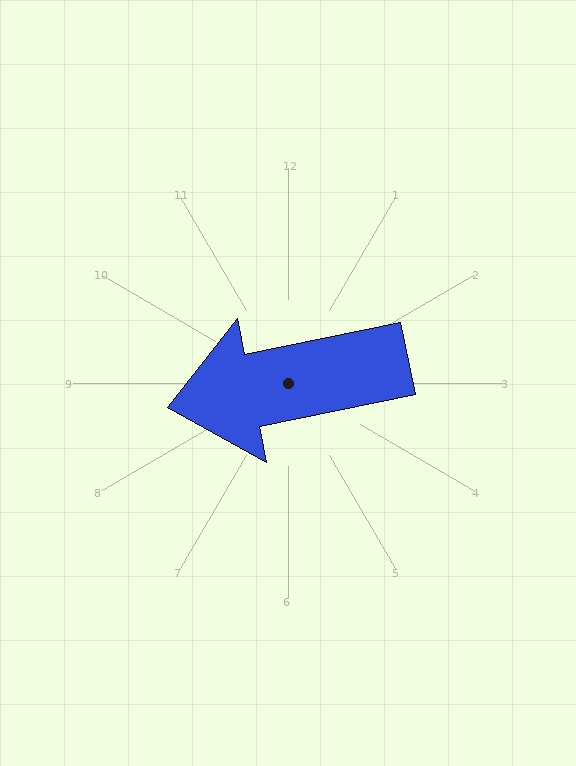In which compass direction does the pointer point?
West.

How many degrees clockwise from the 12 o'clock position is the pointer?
Approximately 258 degrees.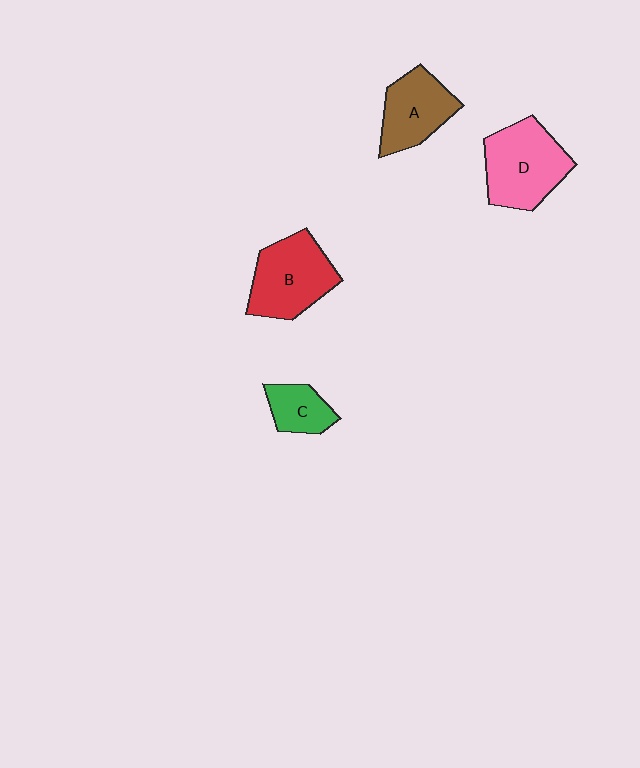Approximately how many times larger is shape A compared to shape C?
Approximately 1.7 times.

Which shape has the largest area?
Shape D (pink).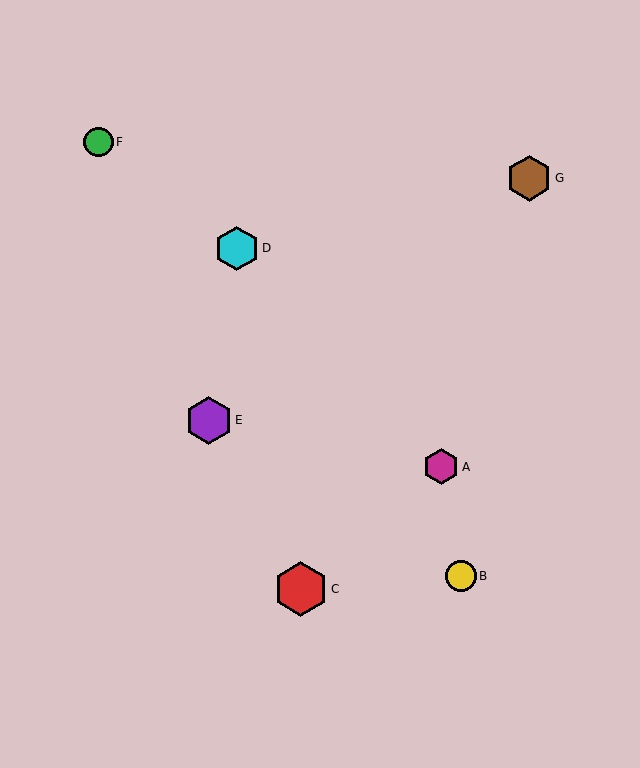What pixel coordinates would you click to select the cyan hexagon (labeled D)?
Click at (237, 248) to select the cyan hexagon D.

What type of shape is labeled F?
Shape F is a green circle.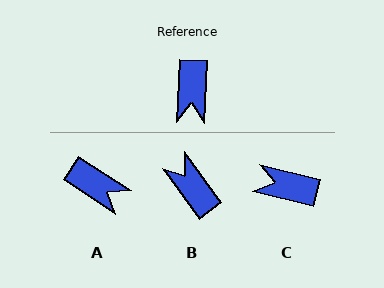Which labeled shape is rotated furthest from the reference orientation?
B, about 141 degrees away.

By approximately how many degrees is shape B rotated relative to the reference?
Approximately 141 degrees clockwise.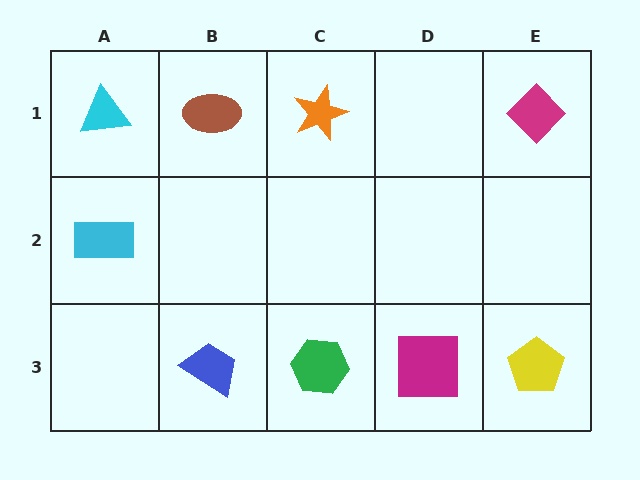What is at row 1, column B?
A brown ellipse.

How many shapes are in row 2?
1 shape.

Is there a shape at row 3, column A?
No, that cell is empty.